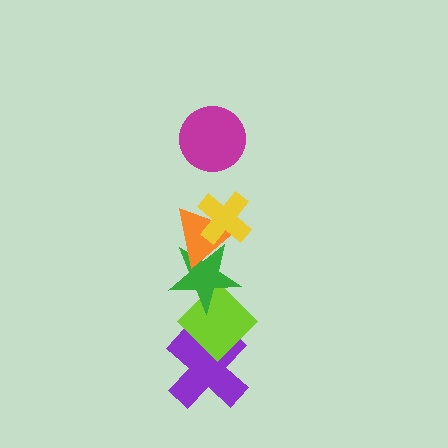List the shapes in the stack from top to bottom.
From top to bottom: the magenta circle, the yellow cross, the orange triangle, the green star, the lime diamond, the purple cross.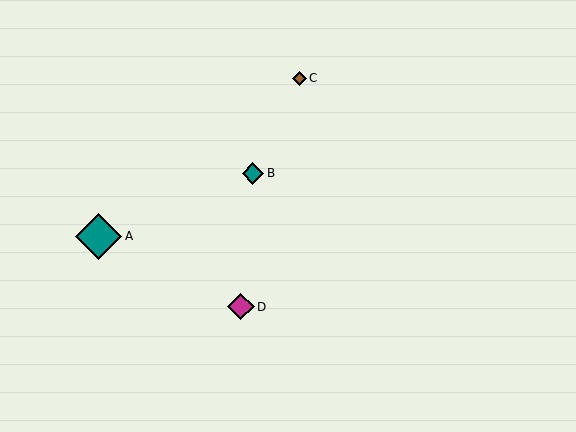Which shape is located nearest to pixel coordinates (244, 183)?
The teal diamond (labeled B) at (253, 173) is nearest to that location.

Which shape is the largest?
The teal diamond (labeled A) is the largest.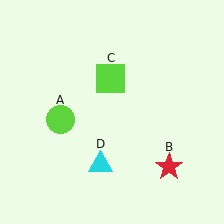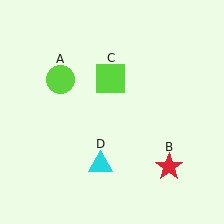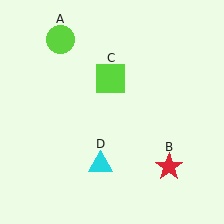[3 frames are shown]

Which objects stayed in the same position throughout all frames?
Red star (object B) and lime square (object C) and cyan triangle (object D) remained stationary.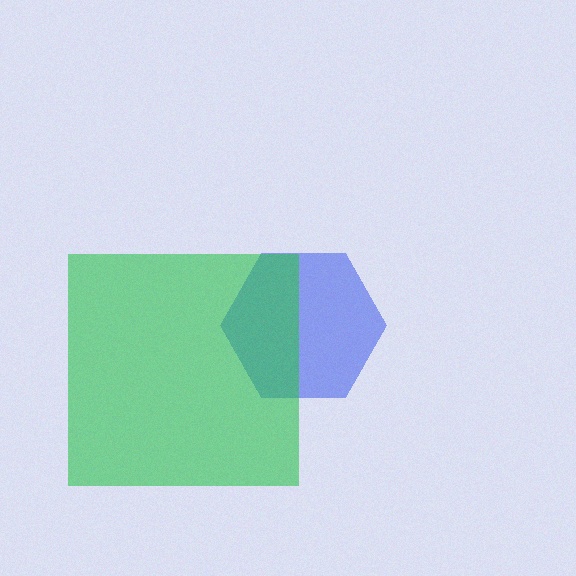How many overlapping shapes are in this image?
There are 2 overlapping shapes in the image.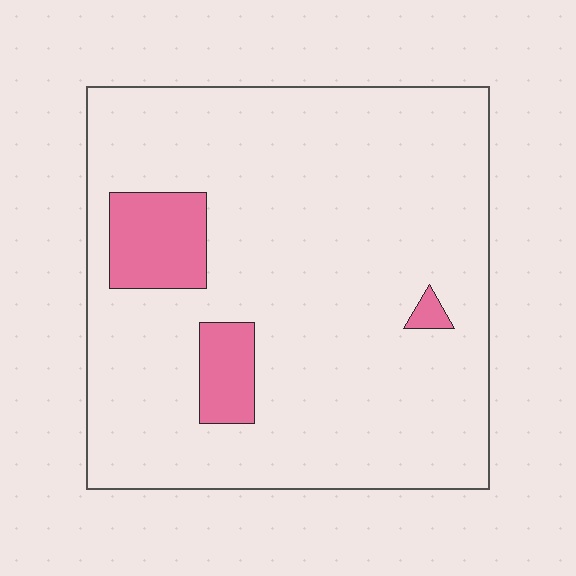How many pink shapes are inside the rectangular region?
3.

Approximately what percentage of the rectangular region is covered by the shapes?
Approximately 10%.